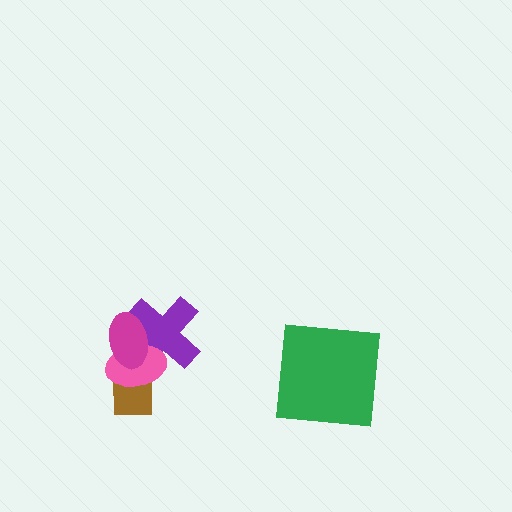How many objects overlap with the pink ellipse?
3 objects overlap with the pink ellipse.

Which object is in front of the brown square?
The pink ellipse is in front of the brown square.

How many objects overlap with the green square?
0 objects overlap with the green square.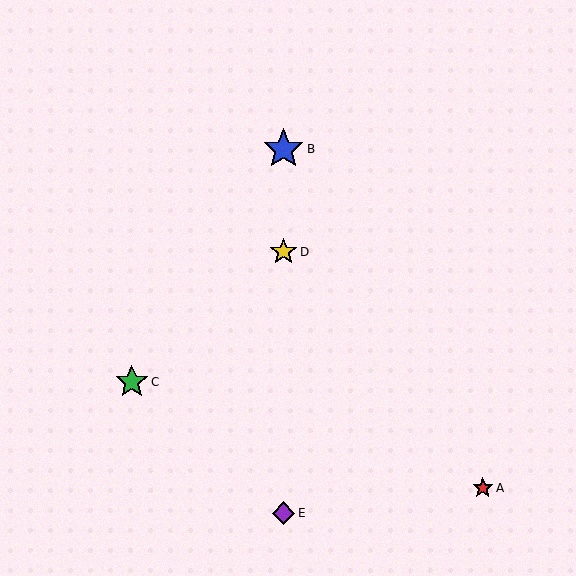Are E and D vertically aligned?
Yes, both are at x≈283.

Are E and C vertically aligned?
No, E is at x≈283 and C is at x≈132.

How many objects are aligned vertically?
3 objects (B, D, E) are aligned vertically.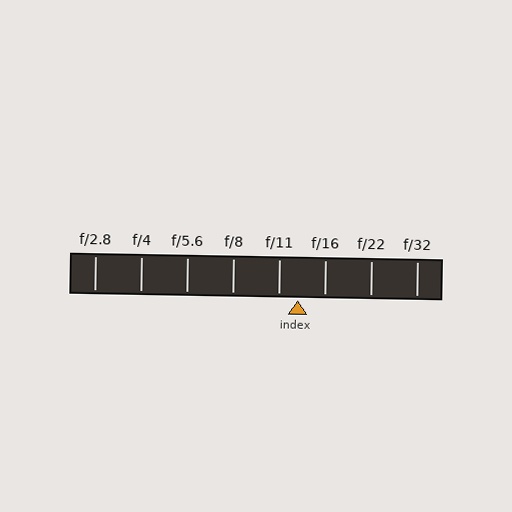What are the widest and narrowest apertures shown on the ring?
The widest aperture shown is f/2.8 and the narrowest is f/32.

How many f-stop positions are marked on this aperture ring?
There are 8 f-stop positions marked.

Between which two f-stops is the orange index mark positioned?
The index mark is between f/11 and f/16.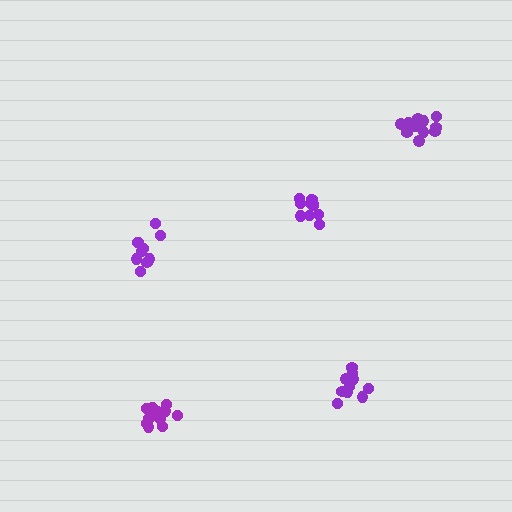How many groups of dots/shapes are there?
There are 5 groups.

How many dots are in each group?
Group 1: 11 dots, Group 2: 10 dots, Group 3: 11 dots, Group 4: 16 dots, Group 5: 16 dots (64 total).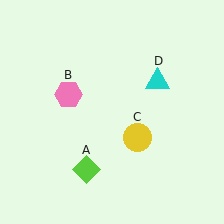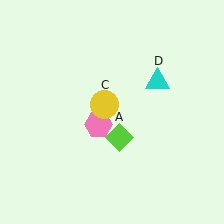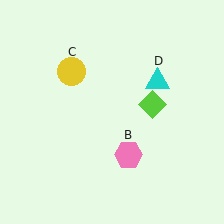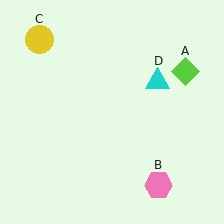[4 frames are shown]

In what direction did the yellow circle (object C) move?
The yellow circle (object C) moved up and to the left.